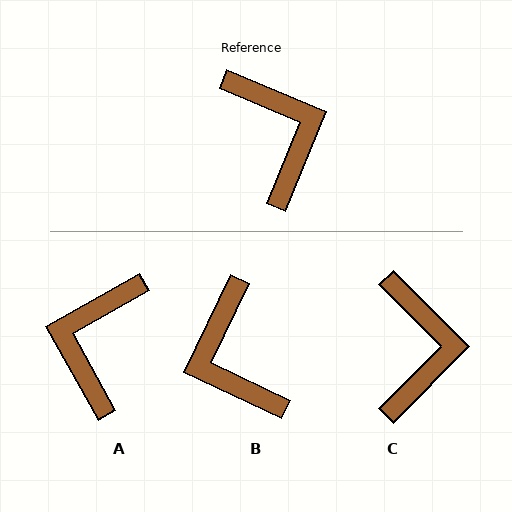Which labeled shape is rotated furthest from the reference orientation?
B, about 177 degrees away.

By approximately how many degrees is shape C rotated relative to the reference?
Approximately 22 degrees clockwise.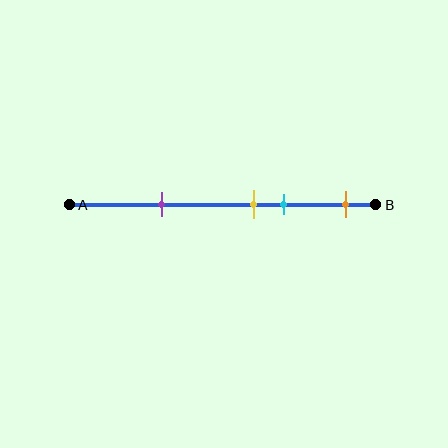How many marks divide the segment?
There are 4 marks dividing the segment.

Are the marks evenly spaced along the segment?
No, the marks are not evenly spaced.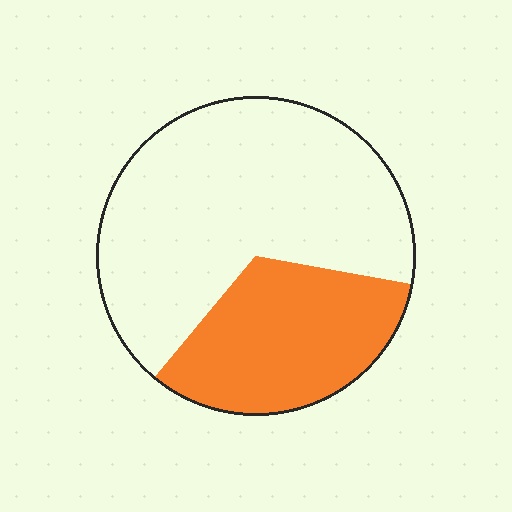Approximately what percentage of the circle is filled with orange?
Approximately 35%.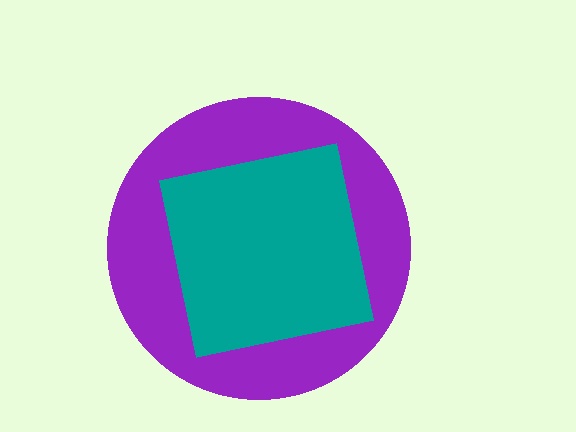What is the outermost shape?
The purple circle.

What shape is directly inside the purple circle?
The teal square.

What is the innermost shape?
The teal square.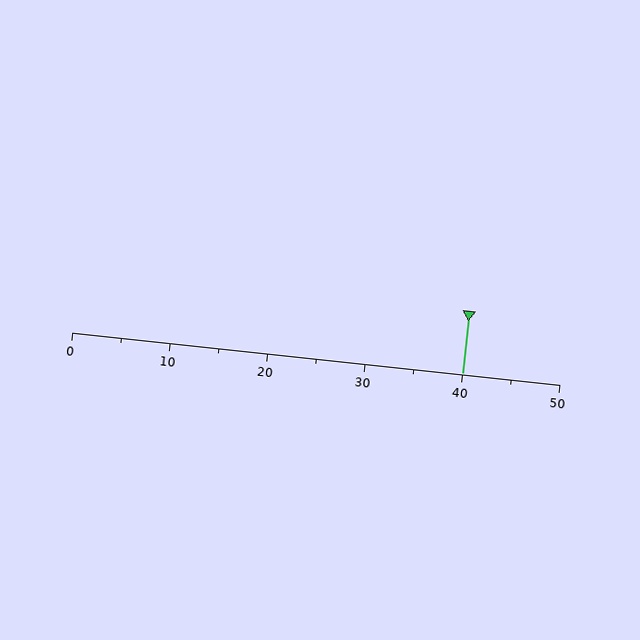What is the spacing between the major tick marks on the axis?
The major ticks are spaced 10 apart.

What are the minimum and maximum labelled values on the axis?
The axis runs from 0 to 50.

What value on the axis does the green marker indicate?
The marker indicates approximately 40.